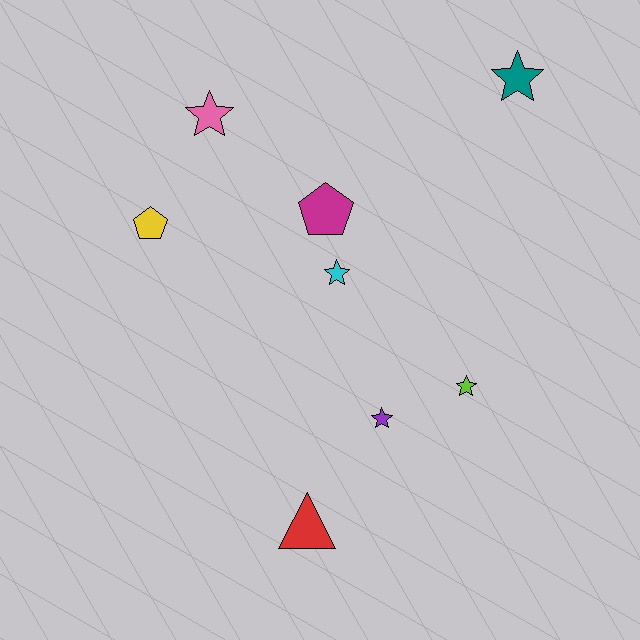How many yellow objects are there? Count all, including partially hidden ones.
There is 1 yellow object.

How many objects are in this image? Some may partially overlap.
There are 8 objects.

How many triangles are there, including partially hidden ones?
There is 1 triangle.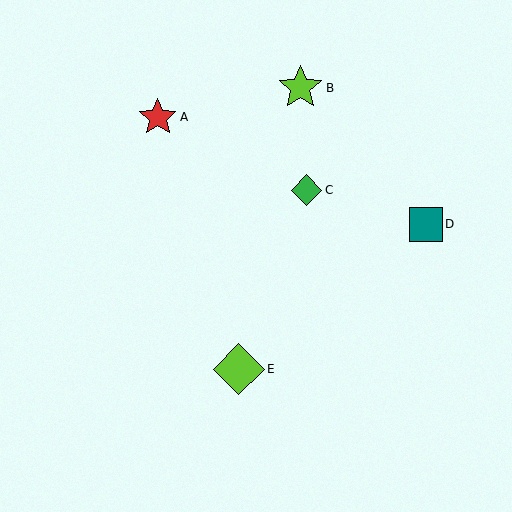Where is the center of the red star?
The center of the red star is at (158, 117).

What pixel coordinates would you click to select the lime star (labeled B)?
Click at (300, 88) to select the lime star B.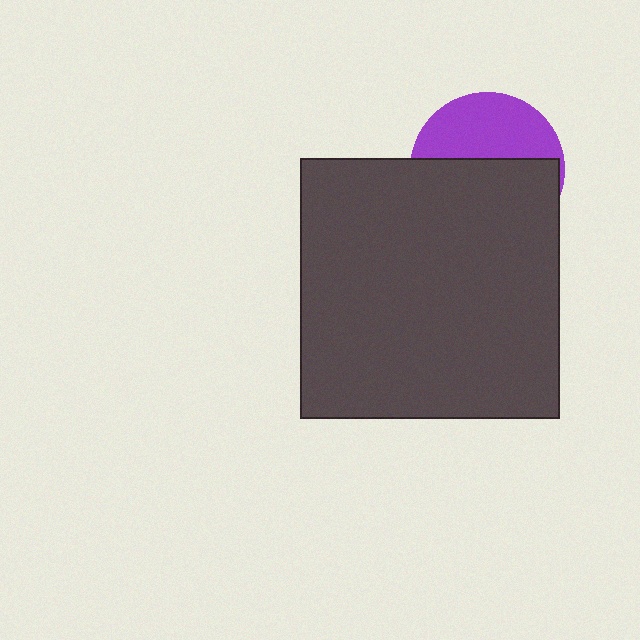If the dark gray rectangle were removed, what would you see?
You would see the complete purple circle.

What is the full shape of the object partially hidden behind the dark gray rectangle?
The partially hidden object is a purple circle.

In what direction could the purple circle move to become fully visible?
The purple circle could move up. That would shift it out from behind the dark gray rectangle entirely.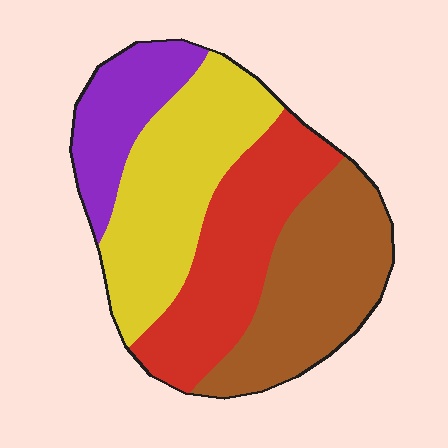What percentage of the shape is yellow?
Yellow takes up about one third (1/3) of the shape.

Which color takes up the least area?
Purple, at roughly 15%.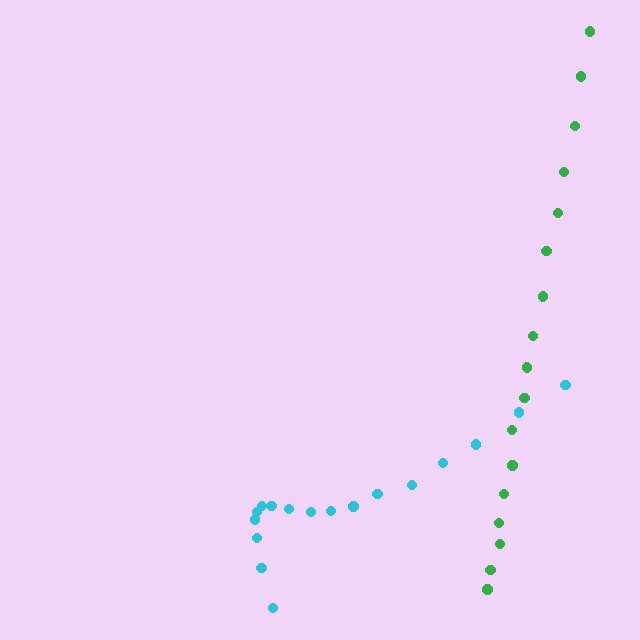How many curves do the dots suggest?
There are 2 distinct paths.